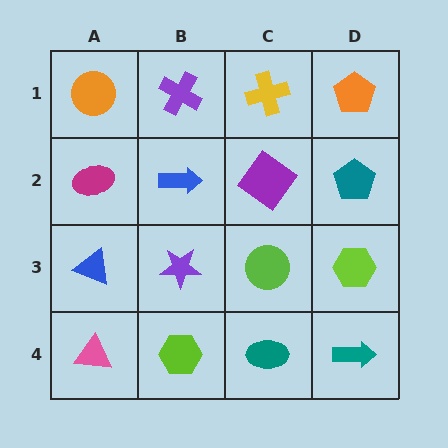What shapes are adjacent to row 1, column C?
A purple diamond (row 2, column C), a purple cross (row 1, column B), an orange pentagon (row 1, column D).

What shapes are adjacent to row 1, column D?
A teal pentagon (row 2, column D), a yellow cross (row 1, column C).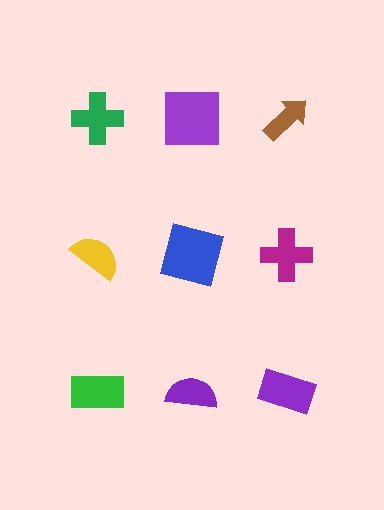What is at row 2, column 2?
A blue square.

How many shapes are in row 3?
3 shapes.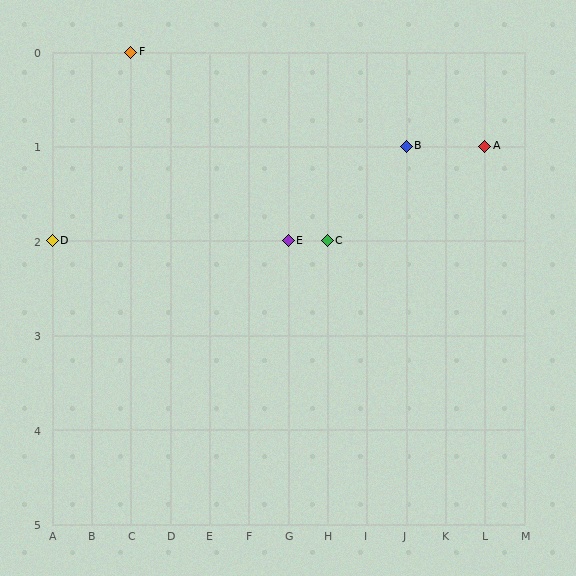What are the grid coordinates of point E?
Point E is at grid coordinates (G, 2).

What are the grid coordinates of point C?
Point C is at grid coordinates (H, 2).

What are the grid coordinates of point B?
Point B is at grid coordinates (J, 1).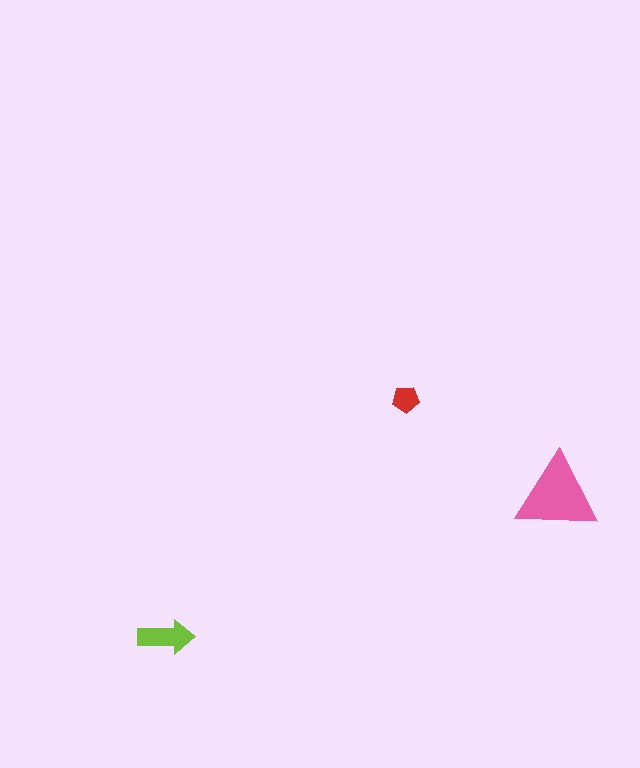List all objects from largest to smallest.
The pink triangle, the lime arrow, the red pentagon.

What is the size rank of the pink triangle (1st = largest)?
1st.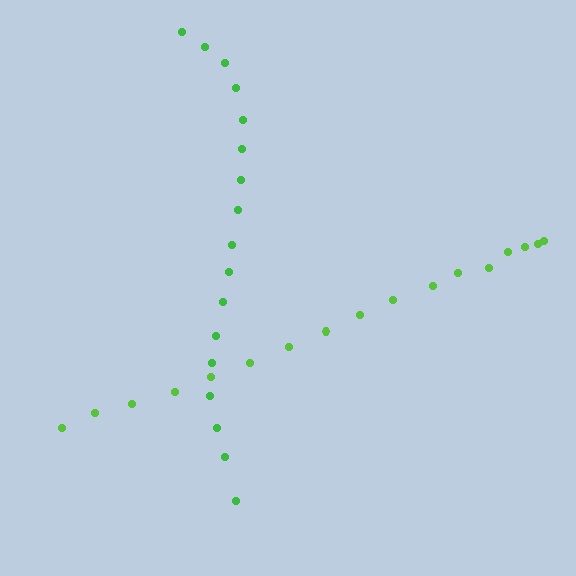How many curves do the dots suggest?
There are 2 distinct paths.